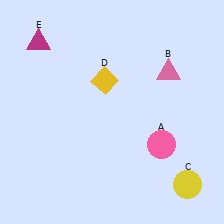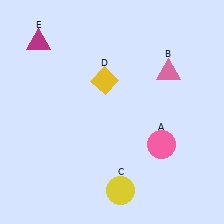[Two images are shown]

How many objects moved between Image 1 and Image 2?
1 object moved between the two images.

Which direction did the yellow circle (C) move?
The yellow circle (C) moved left.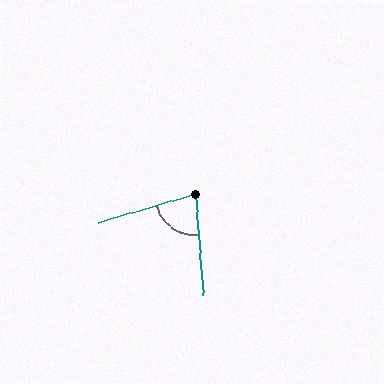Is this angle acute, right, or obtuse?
It is acute.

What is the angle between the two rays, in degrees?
Approximately 78 degrees.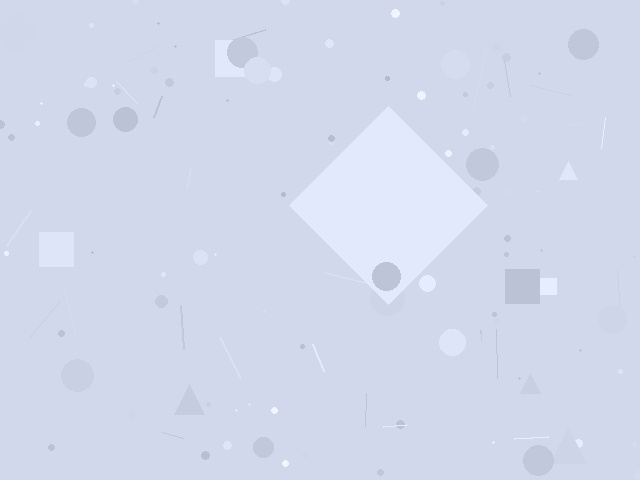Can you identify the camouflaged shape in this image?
The camouflaged shape is a diamond.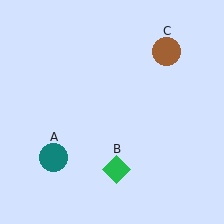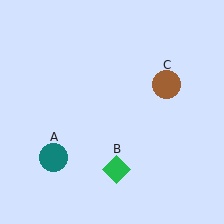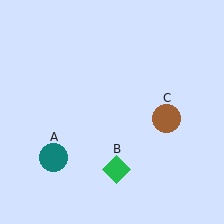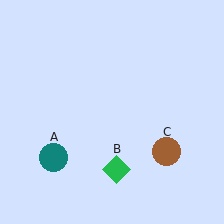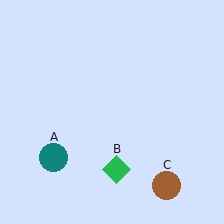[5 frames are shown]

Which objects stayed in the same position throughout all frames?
Teal circle (object A) and green diamond (object B) remained stationary.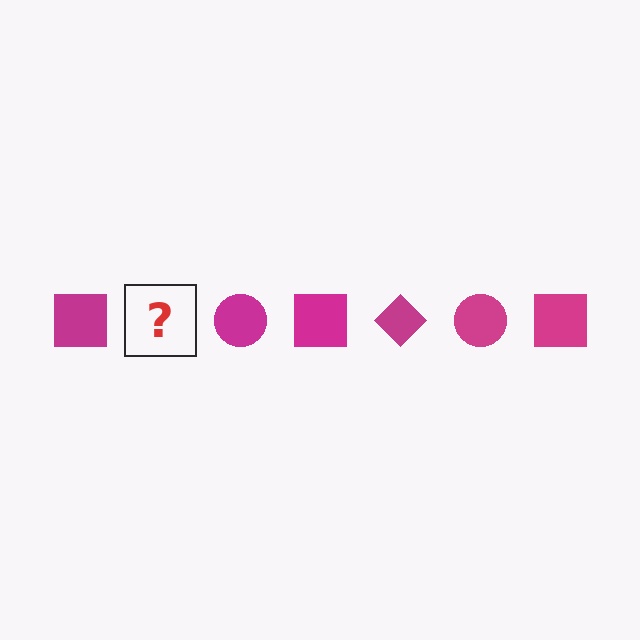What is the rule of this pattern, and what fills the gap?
The rule is that the pattern cycles through square, diamond, circle shapes in magenta. The gap should be filled with a magenta diamond.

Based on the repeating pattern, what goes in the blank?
The blank should be a magenta diamond.